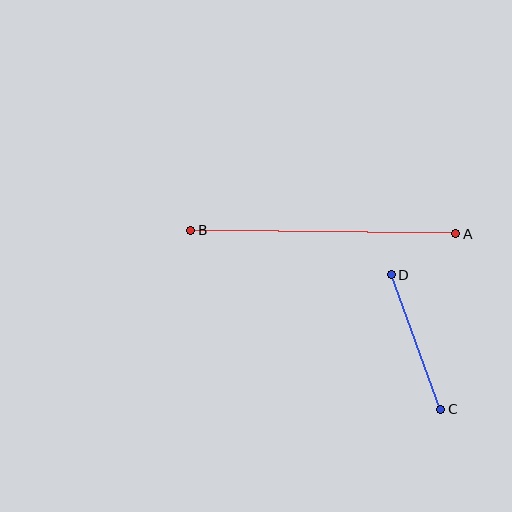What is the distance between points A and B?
The distance is approximately 265 pixels.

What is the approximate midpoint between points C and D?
The midpoint is at approximately (416, 342) pixels.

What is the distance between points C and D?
The distance is approximately 143 pixels.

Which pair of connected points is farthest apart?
Points A and B are farthest apart.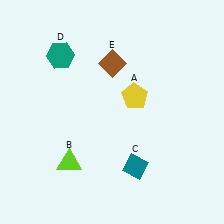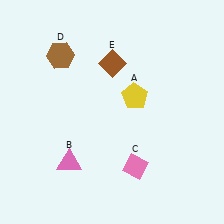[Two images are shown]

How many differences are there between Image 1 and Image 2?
There are 3 differences between the two images.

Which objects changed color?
B changed from lime to pink. C changed from teal to pink. D changed from teal to brown.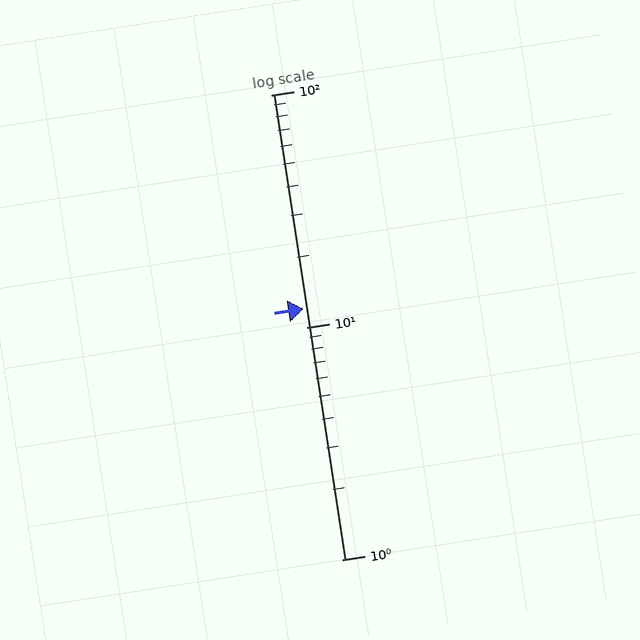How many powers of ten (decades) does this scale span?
The scale spans 2 decades, from 1 to 100.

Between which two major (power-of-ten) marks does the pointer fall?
The pointer is between 10 and 100.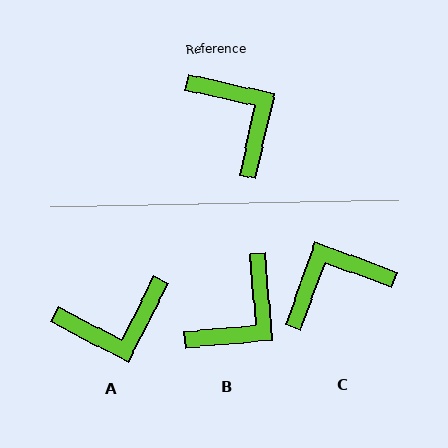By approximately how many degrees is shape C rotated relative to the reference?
Approximately 83 degrees counter-clockwise.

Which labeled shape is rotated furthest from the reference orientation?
A, about 105 degrees away.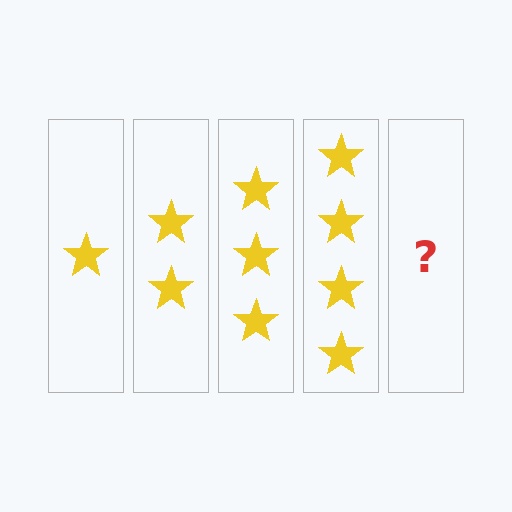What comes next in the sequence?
The next element should be 5 stars.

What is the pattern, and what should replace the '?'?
The pattern is that each step adds one more star. The '?' should be 5 stars.